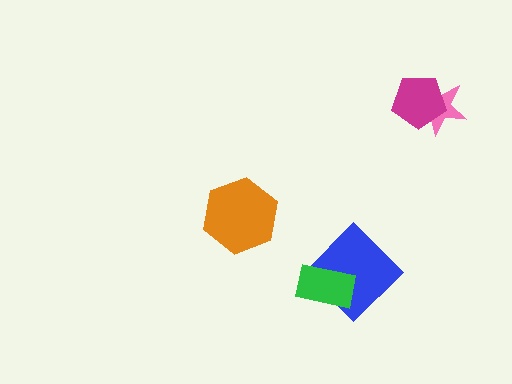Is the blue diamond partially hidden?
Yes, it is partially covered by another shape.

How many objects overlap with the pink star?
1 object overlaps with the pink star.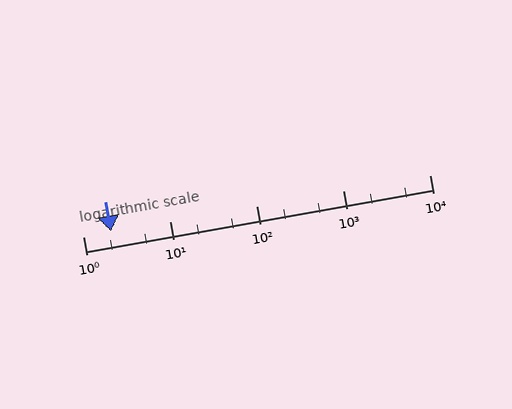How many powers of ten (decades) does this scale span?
The scale spans 4 decades, from 1 to 10000.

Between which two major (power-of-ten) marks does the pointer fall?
The pointer is between 1 and 10.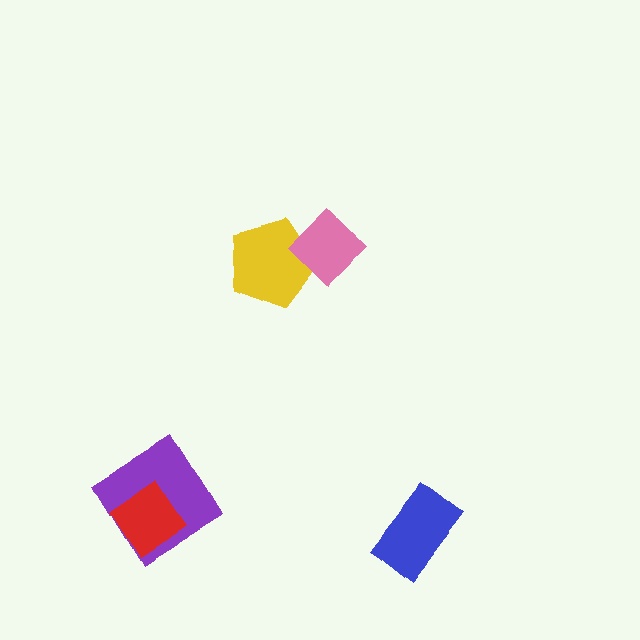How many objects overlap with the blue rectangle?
0 objects overlap with the blue rectangle.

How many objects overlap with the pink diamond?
1 object overlaps with the pink diamond.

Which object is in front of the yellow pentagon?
The pink diamond is in front of the yellow pentagon.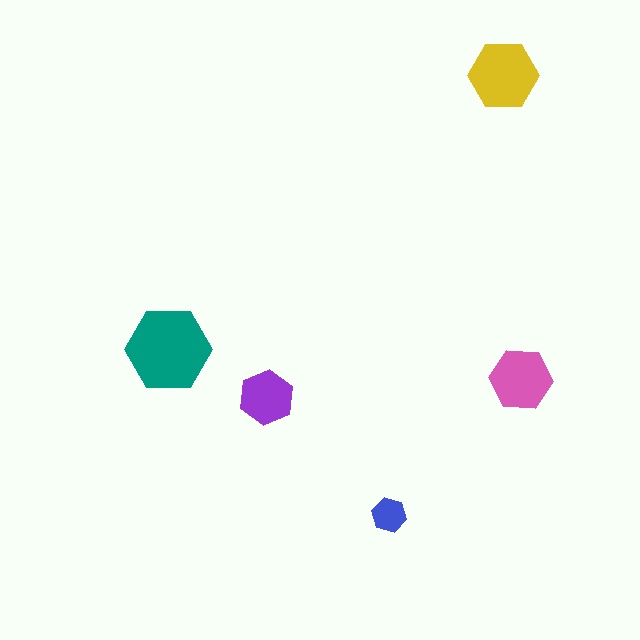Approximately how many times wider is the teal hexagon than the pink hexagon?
About 1.5 times wider.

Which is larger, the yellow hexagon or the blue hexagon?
The yellow one.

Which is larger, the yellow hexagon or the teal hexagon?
The teal one.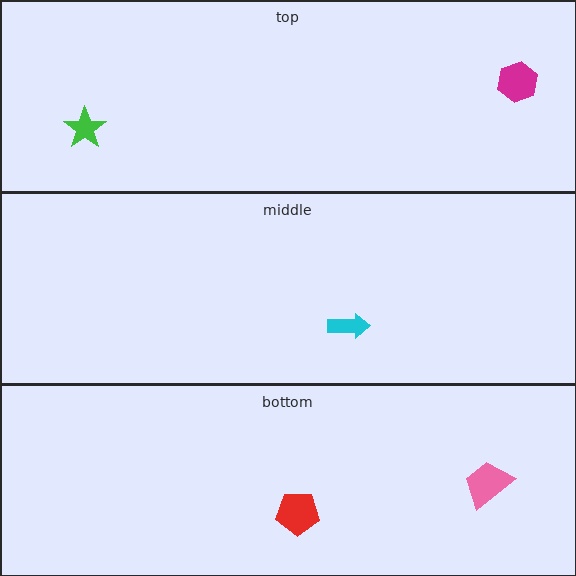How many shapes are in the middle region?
1.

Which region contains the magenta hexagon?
The top region.